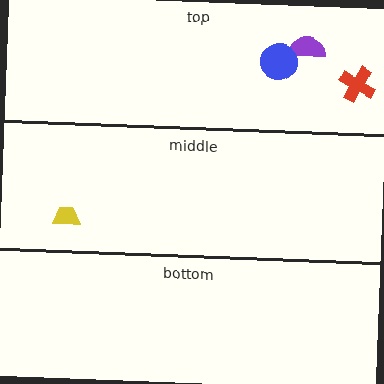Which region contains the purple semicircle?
The top region.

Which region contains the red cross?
The top region.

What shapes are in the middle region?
The yellow trapezoid.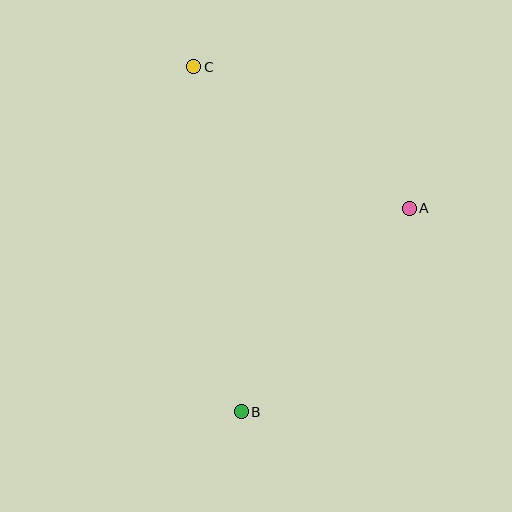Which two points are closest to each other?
Points A and C are closest to each other.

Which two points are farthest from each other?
Points B and C are farthest from each other.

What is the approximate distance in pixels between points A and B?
The distance between A and B is approximately 264 pixels.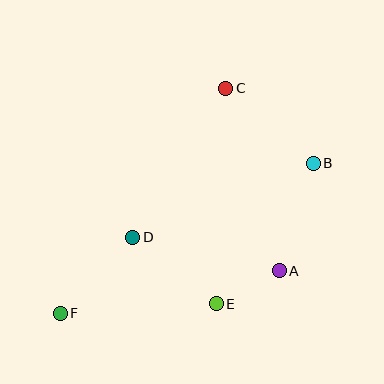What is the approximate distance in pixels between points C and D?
The distance between C and D is approximately 176 pixels.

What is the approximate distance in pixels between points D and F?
The distance between D and F is approximately 105 pixels.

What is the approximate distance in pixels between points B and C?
The distance between B and C is approximately 115 pixels.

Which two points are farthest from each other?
Points B and F are farthest from each other.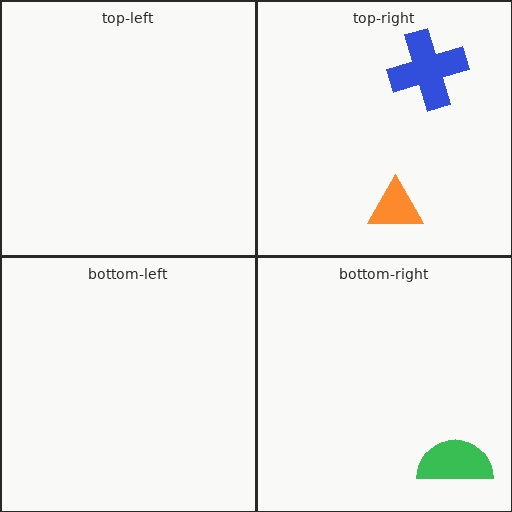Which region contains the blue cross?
The top-right region.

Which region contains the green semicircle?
The bottom-right region.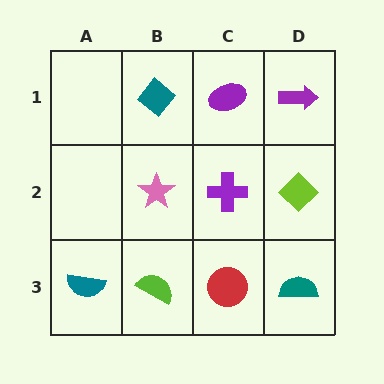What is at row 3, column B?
A lime semicircle.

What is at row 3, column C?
A red circle.